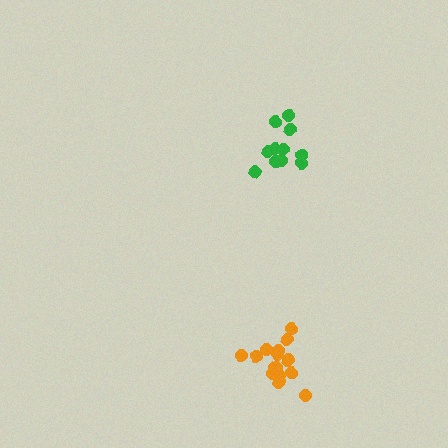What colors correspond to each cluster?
The clusters are colored: green, orange.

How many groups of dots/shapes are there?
There are 2 groups.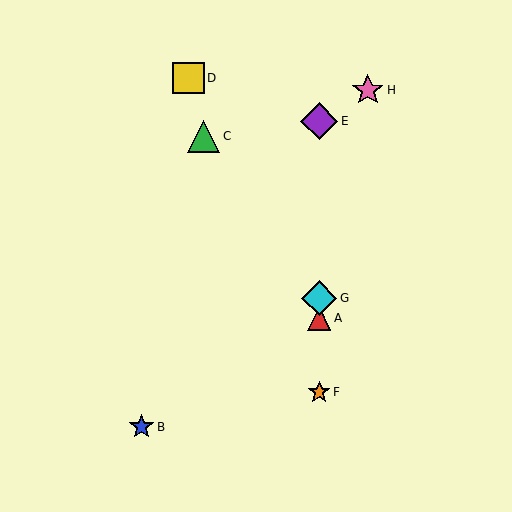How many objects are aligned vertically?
4 objects (A, E, F, G) are aligned vertically.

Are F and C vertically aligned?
No, F is at x≈319 and C is at x≈203.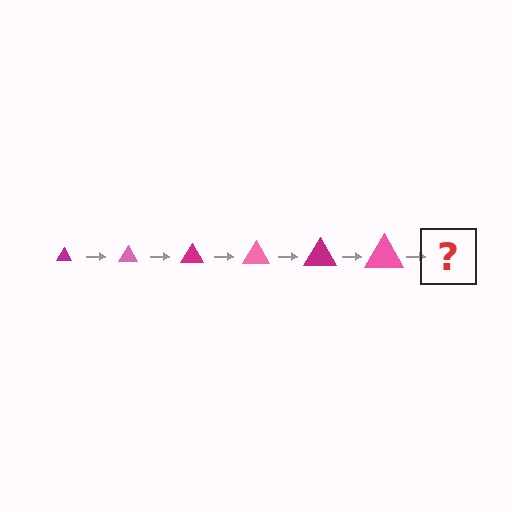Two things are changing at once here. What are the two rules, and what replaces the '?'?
The two rules are that the triangle grows larger each step and the color cycles through magenta and pink. The '?' should be a magenta triangle, larger than the previous one.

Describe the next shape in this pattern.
It should be a magenta triangle, larger than the previous one.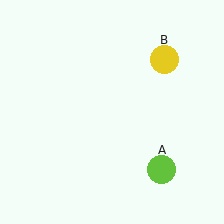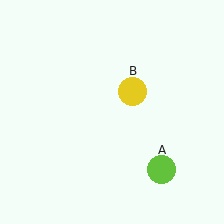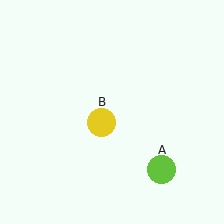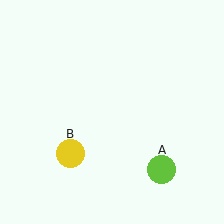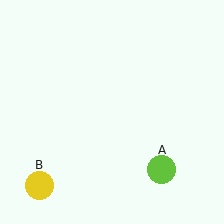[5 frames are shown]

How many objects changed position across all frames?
1 object changed position: yellow circle (object B).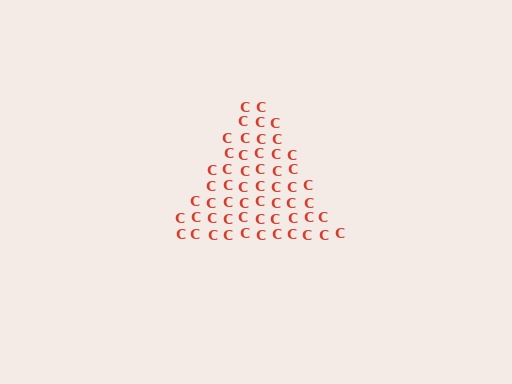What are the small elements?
The small elements are letter C's.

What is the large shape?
The large shape is a triangle.